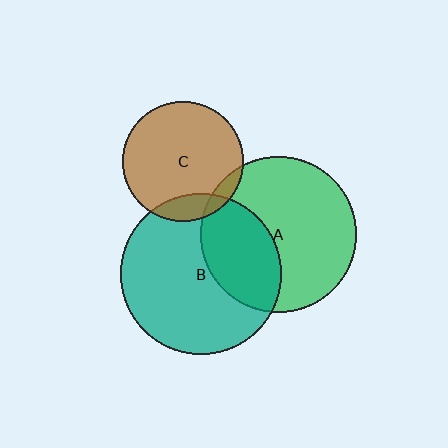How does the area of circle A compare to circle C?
Approximately 1.7 times.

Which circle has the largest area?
Circle B (teal).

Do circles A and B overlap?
Yes.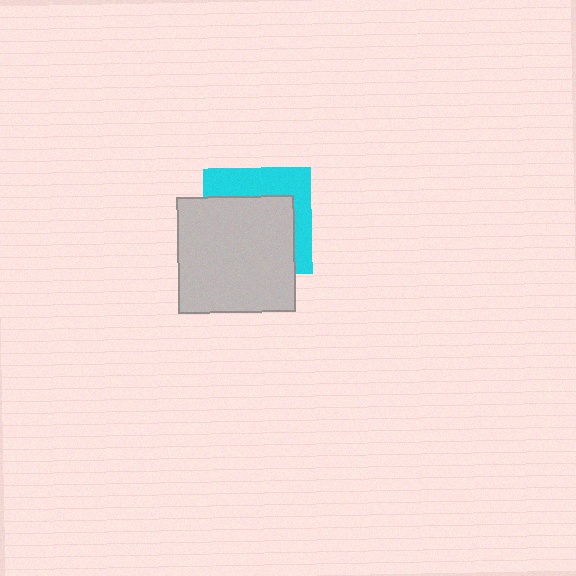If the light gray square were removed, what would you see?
You would see the complete cyan square.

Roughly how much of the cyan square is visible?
A small part of it is visible (roughly 39%).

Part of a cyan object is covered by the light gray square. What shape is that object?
It is a square.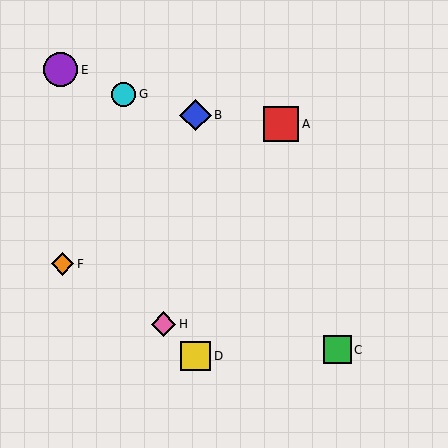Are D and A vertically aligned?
No, D is at x≈196 and A is at x≈281.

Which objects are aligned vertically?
Objects B, D are aligned vertically.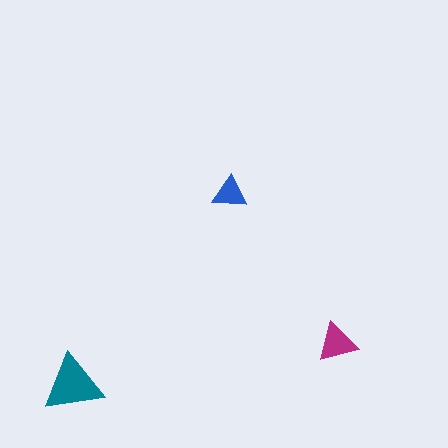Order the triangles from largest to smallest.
the teal one, the magenta one, the blue one.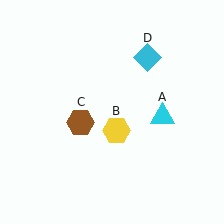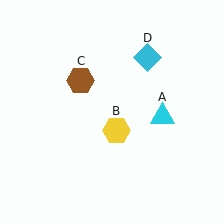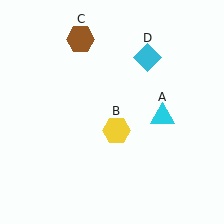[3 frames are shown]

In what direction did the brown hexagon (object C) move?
The brown hexagon (object C) moved up.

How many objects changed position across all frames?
1 object changed position: brown hexagon (object C).